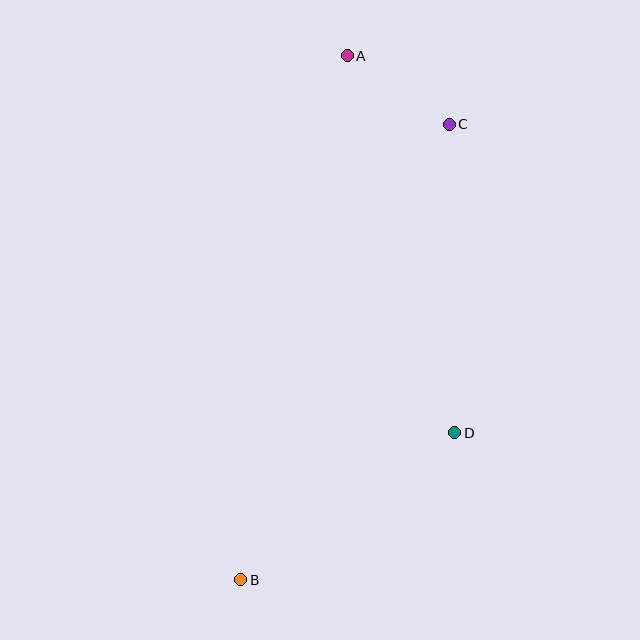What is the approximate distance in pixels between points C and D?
The distance between C and D is approximately 309 pixels.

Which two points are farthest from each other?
Points A and B are farthest from each other.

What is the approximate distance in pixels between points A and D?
The distance between A and D is approximately 392 pixels.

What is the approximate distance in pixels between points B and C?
The distance between B and C is approximately 501 pixels.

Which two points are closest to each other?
Points A and C are closest to each other.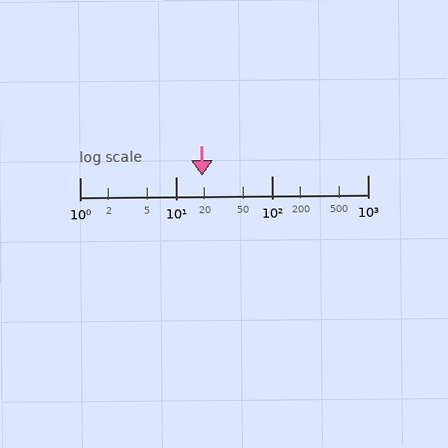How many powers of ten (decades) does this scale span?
The scale spans 3 decades, from 1 to 1000.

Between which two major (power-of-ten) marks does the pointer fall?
The pointer is between 10 and 100.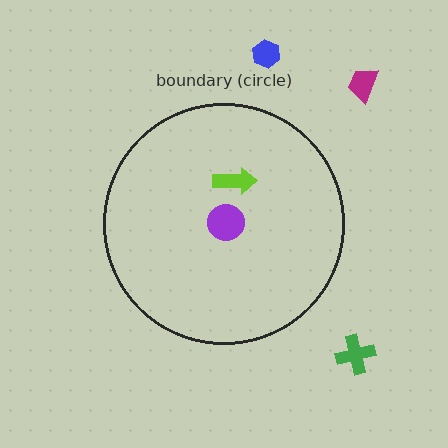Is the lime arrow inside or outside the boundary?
Inside.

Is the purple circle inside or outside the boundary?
Inside.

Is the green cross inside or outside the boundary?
Outside.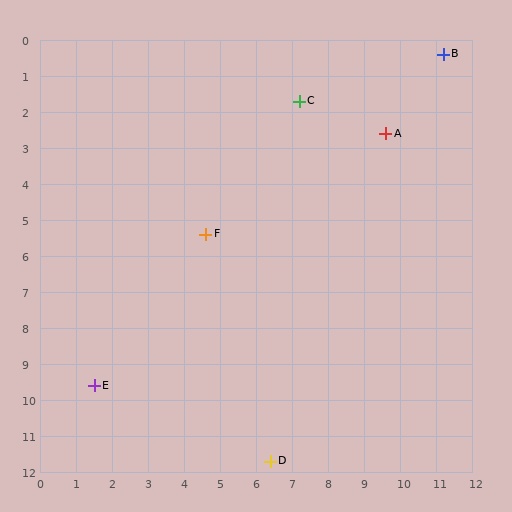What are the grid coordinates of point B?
Point B is at approximately (11.2, 0.4).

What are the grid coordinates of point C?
Point C is at approximately (7.2, 1.7).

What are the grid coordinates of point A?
Point A is at approximately (9.6, 2.6).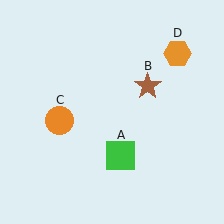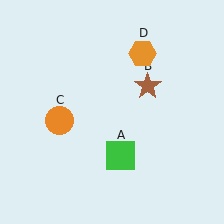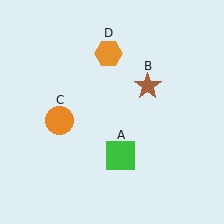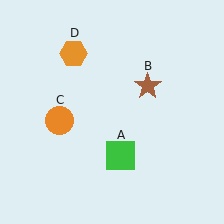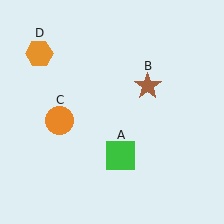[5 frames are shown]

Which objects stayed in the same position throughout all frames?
Green square (object A) and brown star (object B) and orange circle (object C) remained stationary.